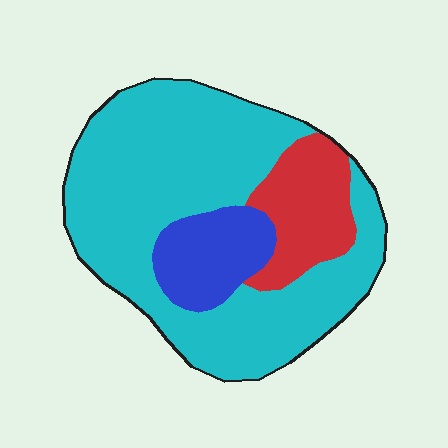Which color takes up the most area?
Cyan, at roughly 70%.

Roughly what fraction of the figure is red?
Red covers around 15% of the figure.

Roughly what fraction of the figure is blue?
Blue covers 14% of the figure.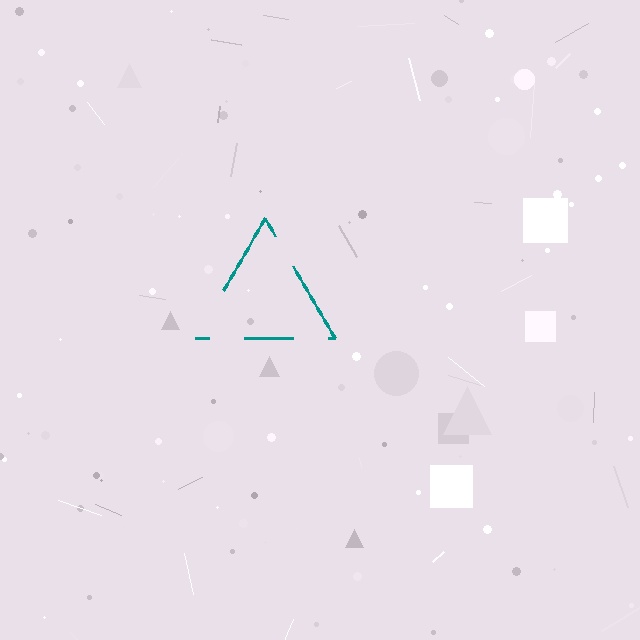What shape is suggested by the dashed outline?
The dashed outline suggests a triangle.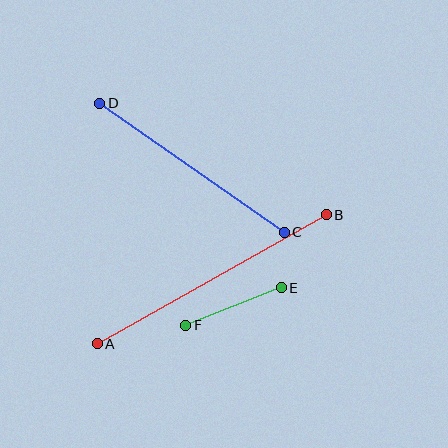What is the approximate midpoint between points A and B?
The midpoint is at approximately (212, 279) pixels.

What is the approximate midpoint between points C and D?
The midpoint is at approximately (192, 168) pixels.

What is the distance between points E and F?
The distance is approximately 103 pixels.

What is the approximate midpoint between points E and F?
The midpoint is at approximately (233, 306) pixels.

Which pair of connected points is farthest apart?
Points A and B are farthest apart.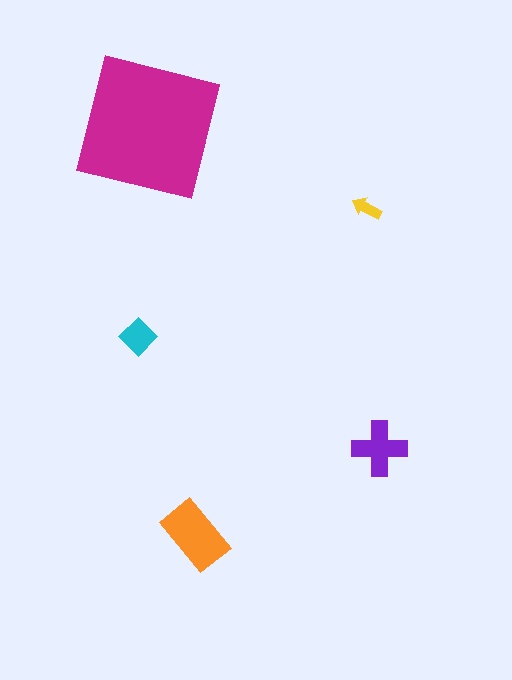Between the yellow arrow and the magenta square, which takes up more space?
The magenta square.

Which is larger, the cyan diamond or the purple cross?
The purple cross.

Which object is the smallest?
The yellow arrow.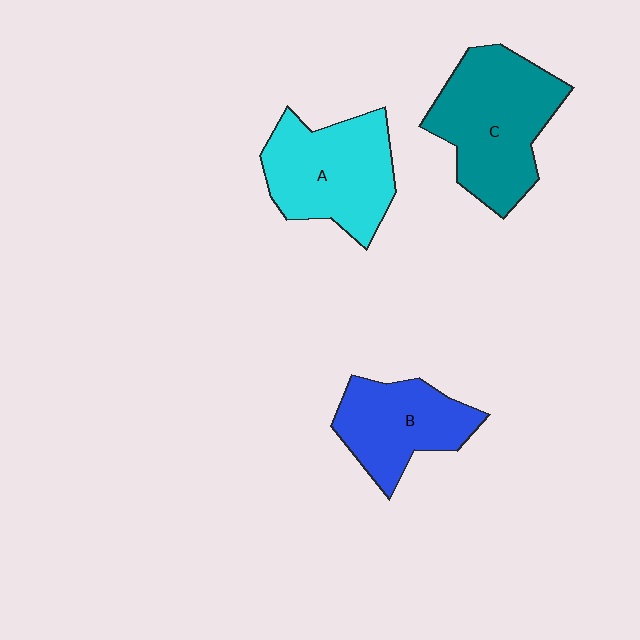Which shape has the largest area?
Shape C (teal).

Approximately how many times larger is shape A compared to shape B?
Approximately 1.3 times.